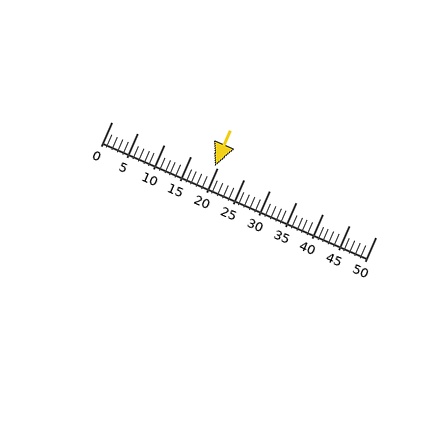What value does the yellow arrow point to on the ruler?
The yellow arrow points to approximately 20.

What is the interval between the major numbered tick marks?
The major tick marks are spaced 5 units apart.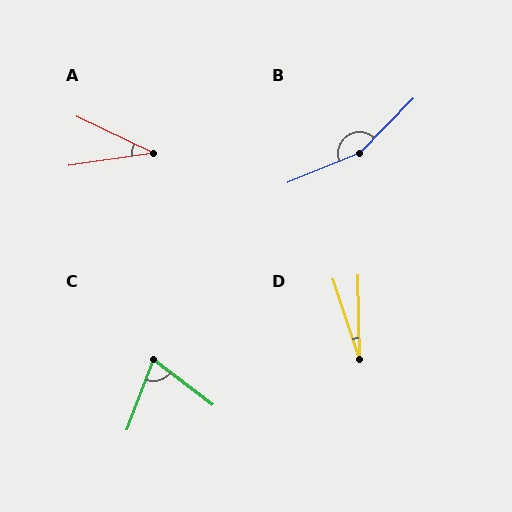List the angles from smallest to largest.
D (18°), A (34°), C (73°), B (157°).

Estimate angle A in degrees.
Approximately 34 degrees.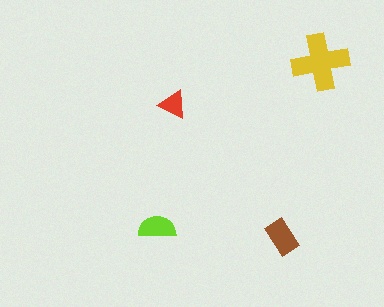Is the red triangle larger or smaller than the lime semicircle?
Smaller.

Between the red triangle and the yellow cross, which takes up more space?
The yellow cross.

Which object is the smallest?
The red triangle.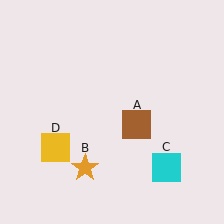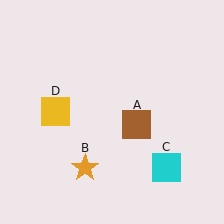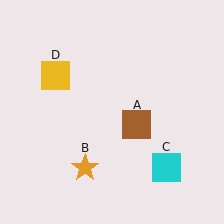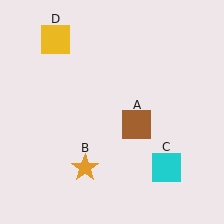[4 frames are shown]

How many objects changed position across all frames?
1 object changed position: yellow square (object D).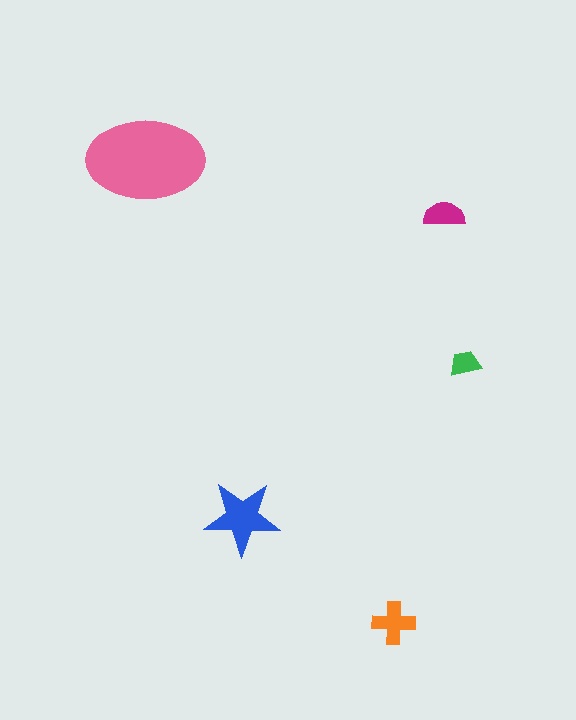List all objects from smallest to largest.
The green trapezoid, the magenta semicircle, the orange cross, the blue star, the pink ellipse.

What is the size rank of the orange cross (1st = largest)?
3rd.